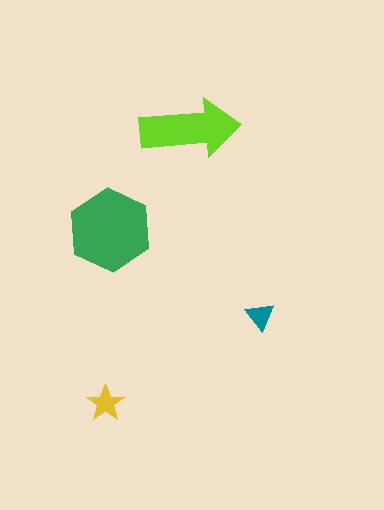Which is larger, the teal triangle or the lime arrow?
The lime arrow.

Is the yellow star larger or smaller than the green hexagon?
Smaller.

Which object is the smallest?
The teal triangle.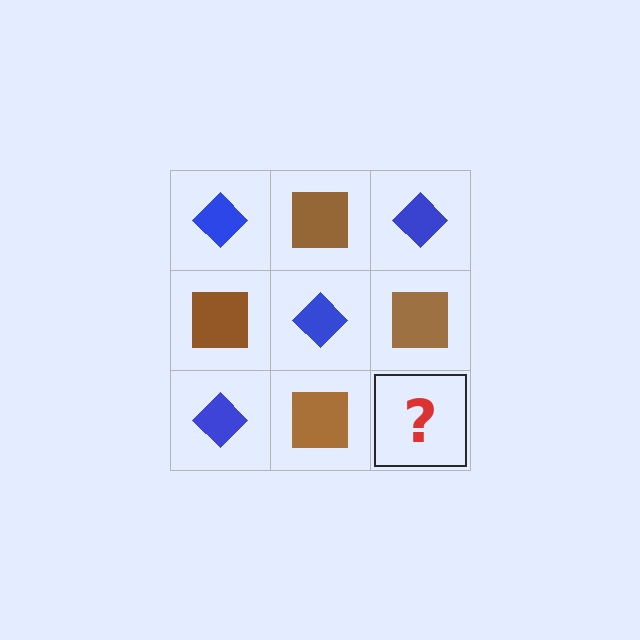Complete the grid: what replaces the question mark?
The question mark should be replaced with a blue diamond.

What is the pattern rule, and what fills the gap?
The rule is that it alternates blue diamond and brown square in a checkerboard pattern. The gap should be filled with a blue diamond.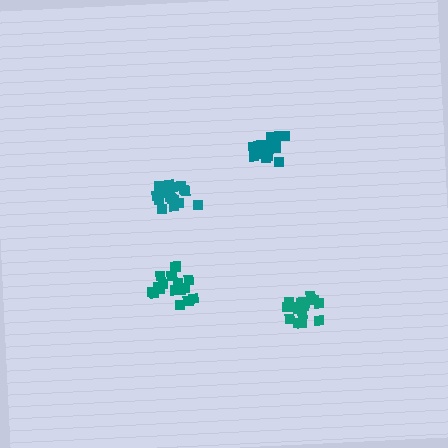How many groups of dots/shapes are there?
There are 4 groups.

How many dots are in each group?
Group 1: 16 dots, Group 2: 19 dots, Group 3: 20 dots, Group 4: 16 dots (71 total).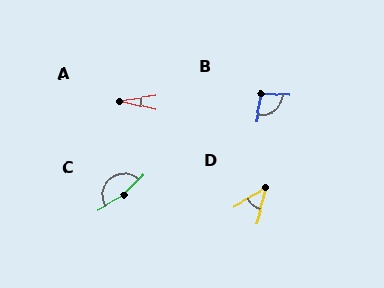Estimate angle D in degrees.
Approximately 45 degrees.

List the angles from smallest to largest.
A (22°), D (45°), B (96°), C (166°).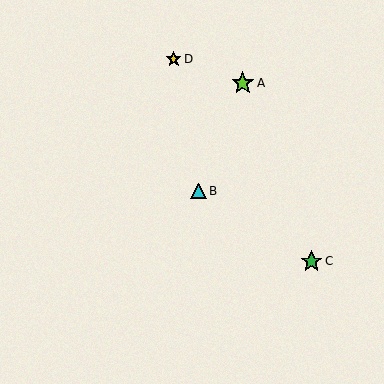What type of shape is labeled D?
Shape D is a yellow star.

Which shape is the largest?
The lime star (labeled A) is the largest.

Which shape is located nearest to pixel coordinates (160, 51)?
The yellow star (labeled D) at (174, 59) is nearest to that location.